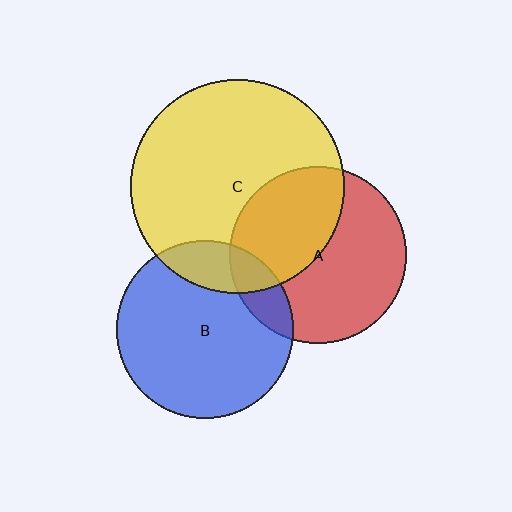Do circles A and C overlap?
Yes.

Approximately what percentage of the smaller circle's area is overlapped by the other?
Approximately 40%.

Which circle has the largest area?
Circle C (yellow).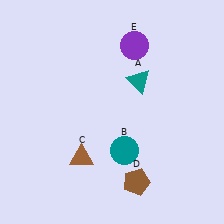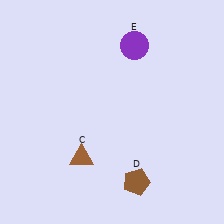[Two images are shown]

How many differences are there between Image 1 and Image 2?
There are 2 differences between the two images.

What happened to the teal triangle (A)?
The teal triangle (A) was removed in Image 2. It was in the top-right area of Image 1.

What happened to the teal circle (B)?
The teal circle (B) was removed in Image 2. It was in the bottom-right area of Image 1.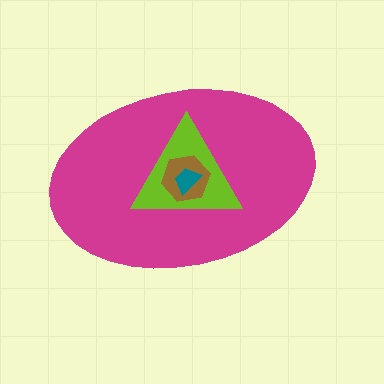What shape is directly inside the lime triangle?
The brown hexagon.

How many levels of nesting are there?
4.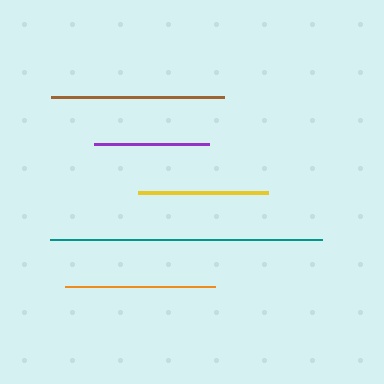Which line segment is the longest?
The teal line is the longest at approximately 272 pixels.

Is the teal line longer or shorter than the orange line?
The teal line is longer than the orange line.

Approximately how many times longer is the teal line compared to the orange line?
The teal line is approximately 1.8 times the length of the orange line.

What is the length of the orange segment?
The orange segment is approximately 150 pixels long.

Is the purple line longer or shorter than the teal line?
The teal line is longer than the purple line.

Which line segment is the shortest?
The purple line is the shortest at approximately 114 pixels.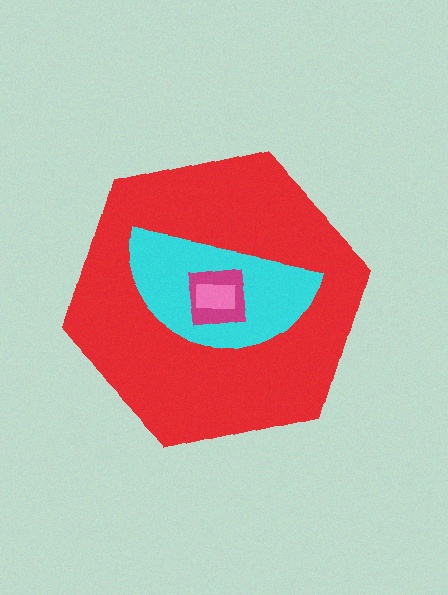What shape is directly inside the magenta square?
The pink rectangle.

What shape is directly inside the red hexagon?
The cyan semicircle.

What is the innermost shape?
The pink rectangle.